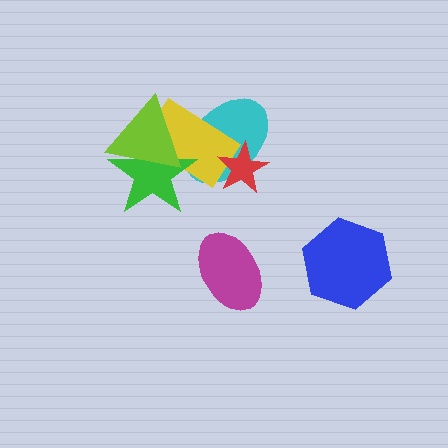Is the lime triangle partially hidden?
No, no other shape covers it.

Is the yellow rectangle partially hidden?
Yes, it is partially covered by another shape.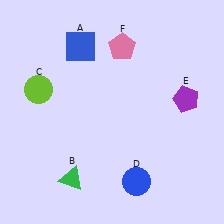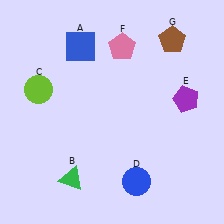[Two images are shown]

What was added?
A brown pentagon (G) was added in Image 2.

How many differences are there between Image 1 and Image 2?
There is 1 difference between the two images.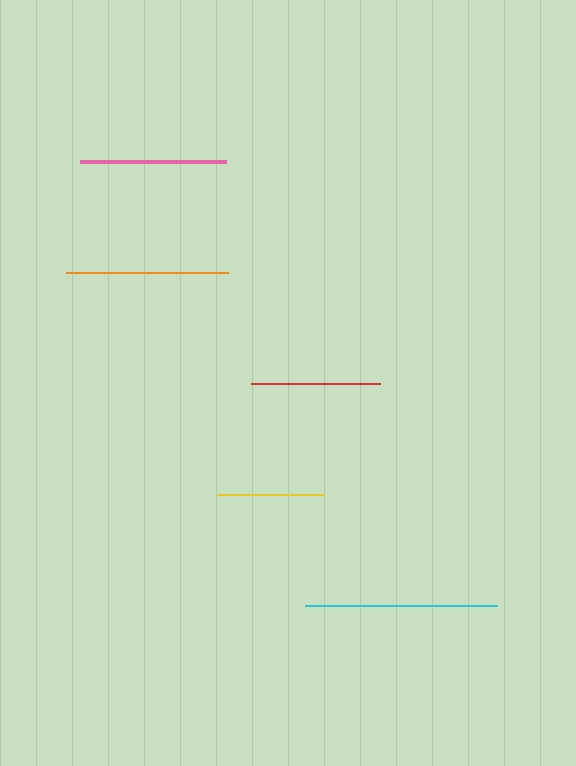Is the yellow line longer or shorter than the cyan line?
The cyan line is longer than the yellow line.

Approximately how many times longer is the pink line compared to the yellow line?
The pink line is approximately 1.4 times the length of the yellow line.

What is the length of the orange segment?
The orange segment is approximately 162 pixels long.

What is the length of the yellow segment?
The yellow segment is approximately 107 pixels long.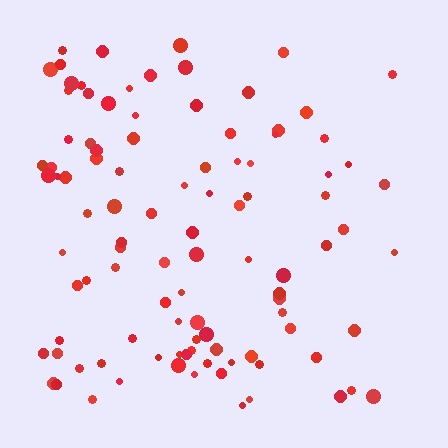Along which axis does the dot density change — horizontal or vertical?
Horizontal.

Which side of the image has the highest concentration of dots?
The left.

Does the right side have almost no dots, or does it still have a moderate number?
Still a moderate number, just noticeably fewer than the left.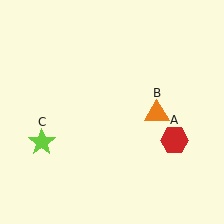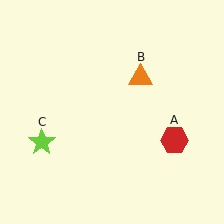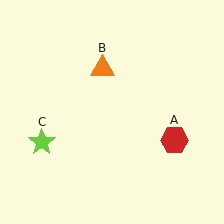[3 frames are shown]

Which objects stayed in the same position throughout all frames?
Red hexagon (object A) and lime star (object C) remained stationary.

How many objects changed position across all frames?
1 object changed position: orange triangle (object B).